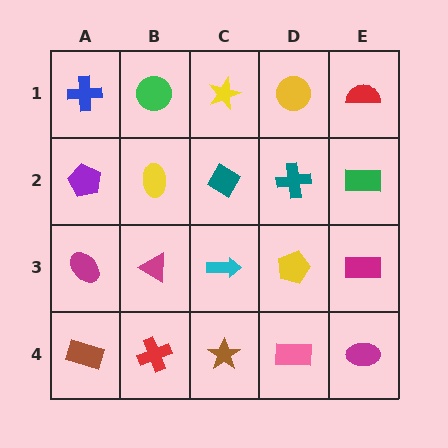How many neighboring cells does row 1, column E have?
2.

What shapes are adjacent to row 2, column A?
A blue cross (row 1, column A), a magenta ellipse (row 3, column A), a yellow ellipse (row 2, column B).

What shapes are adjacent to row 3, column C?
A teal diamond (row 2, column C), a brown star (row 4, column C), a magenta triangle (row 3, column B), a yellow pentagon (row 3, column D).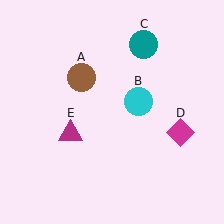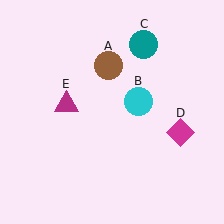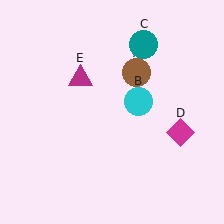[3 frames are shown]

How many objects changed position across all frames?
2 objects changed position: brown circle (object A), magenta triangle (object E).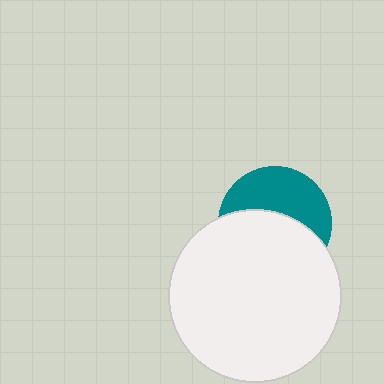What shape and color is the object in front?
The object in front is a white circle.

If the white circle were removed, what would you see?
You would see the complete teal circle.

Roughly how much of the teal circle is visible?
A small part of it is visible (roughly 45%).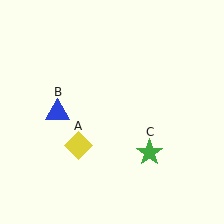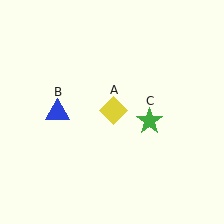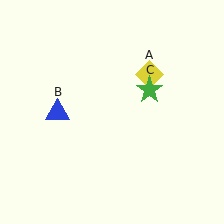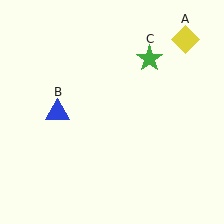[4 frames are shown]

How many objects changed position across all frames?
2 objects changed position: yellow diamond (object A), green star (object C).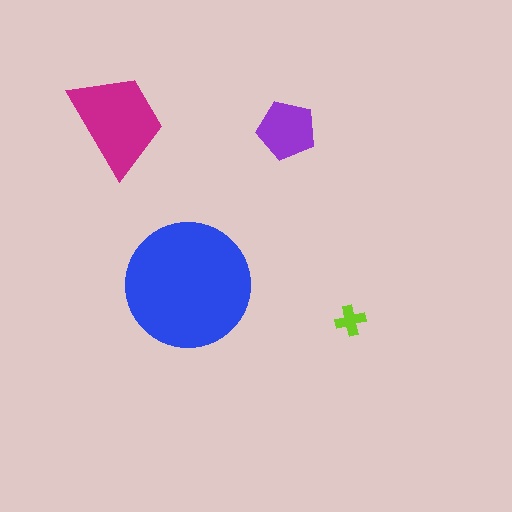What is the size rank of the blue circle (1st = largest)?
1st.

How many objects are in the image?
There are 4 objects in the image.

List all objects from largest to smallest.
The blue circle, the magenta trapezoid, the purple pentagon, the lime cross.